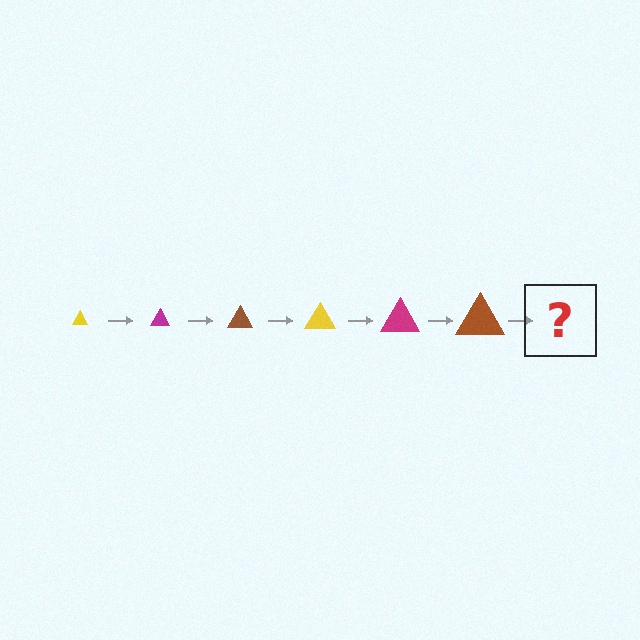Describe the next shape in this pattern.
It should be a yellow triangle, larger than the previous one.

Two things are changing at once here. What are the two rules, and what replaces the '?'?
The two rules are that the triangle grows larger each step and the color cycles through yellow, magenta, and brown. The '?' should be a yellow triangle, larger than the previous one.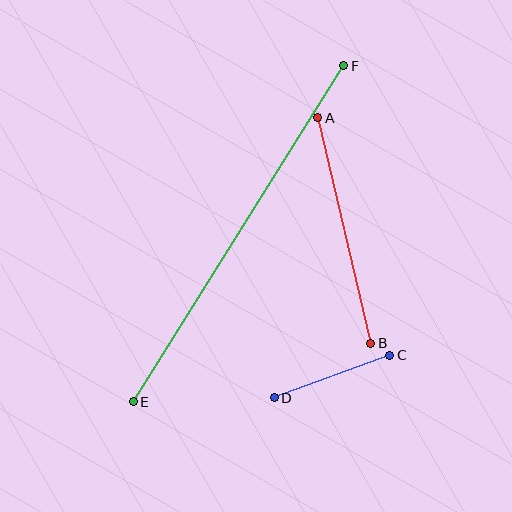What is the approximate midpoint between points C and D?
The midpoint is at approximately (332, 377) pixels.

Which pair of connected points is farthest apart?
Points E and F are farthest apart.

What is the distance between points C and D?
The distance is approximately 123 pixels.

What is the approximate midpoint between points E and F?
The midpoint is at approximately (238, 234) pixels.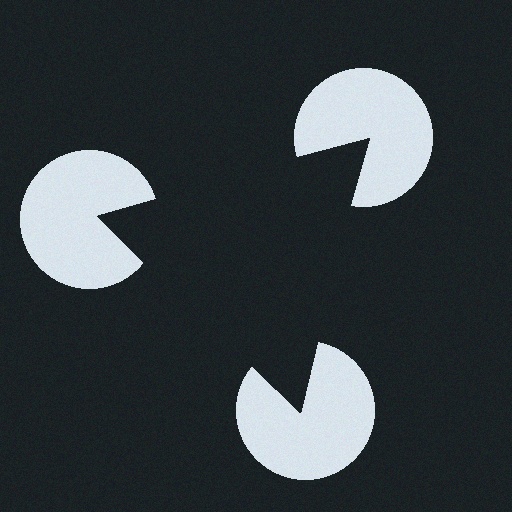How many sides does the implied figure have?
3 sides.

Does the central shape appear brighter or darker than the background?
It typically appears slightly darker than the background, even though no actual brightness change is drawn.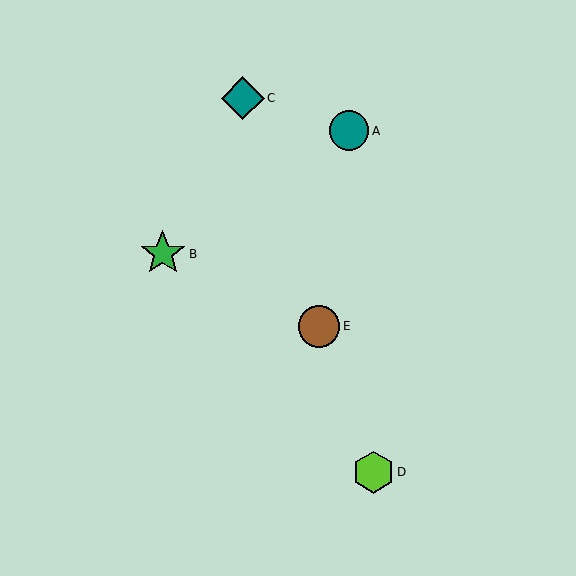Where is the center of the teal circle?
The center of the teal circle is at (349, 131).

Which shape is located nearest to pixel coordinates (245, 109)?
The teal diamond (labeled C) at (243, 98) is nearest to that location.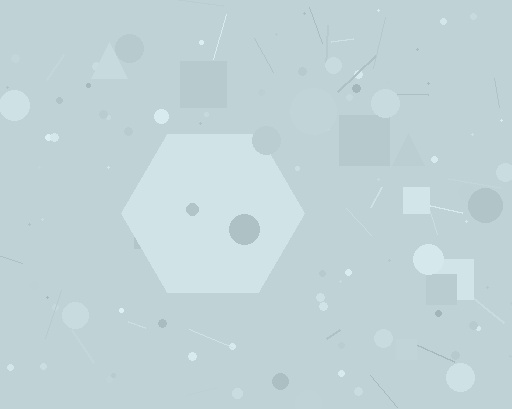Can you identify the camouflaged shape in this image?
The camouflaged shape is a hexagon.